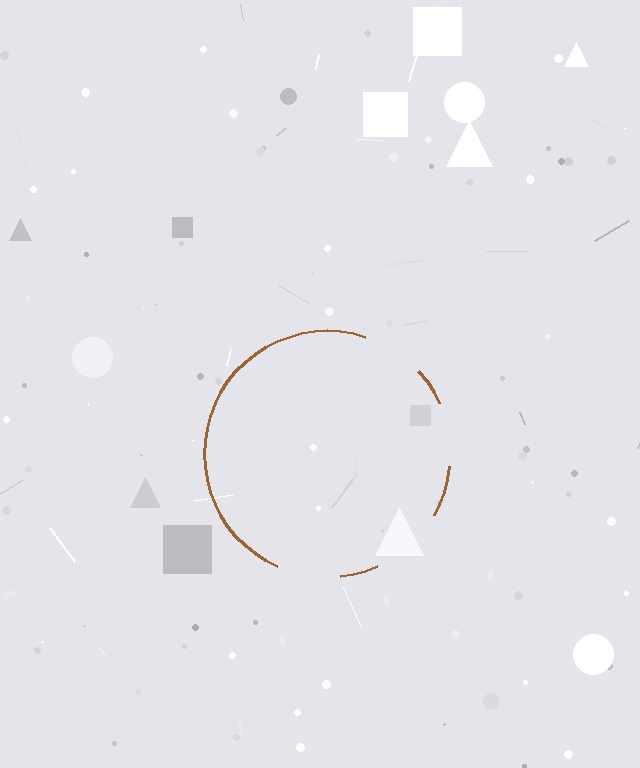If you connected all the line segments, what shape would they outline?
They would outline a circle.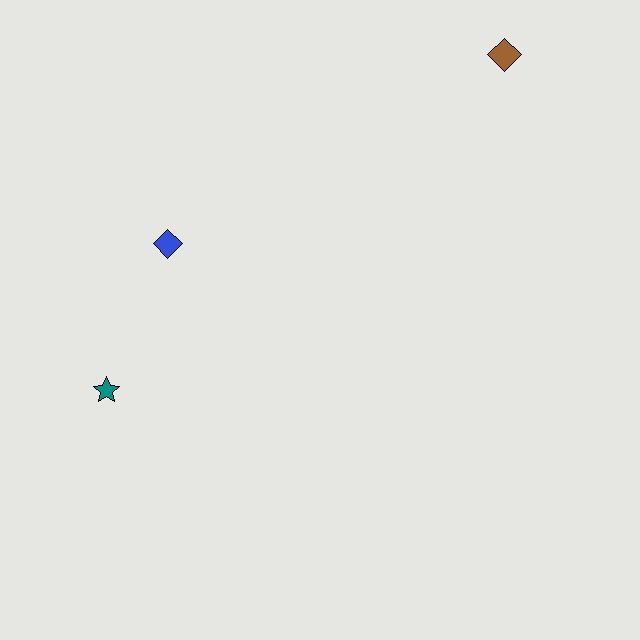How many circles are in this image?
There are no circles.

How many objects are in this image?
There are 3 objects.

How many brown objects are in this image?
There is 1 brown object.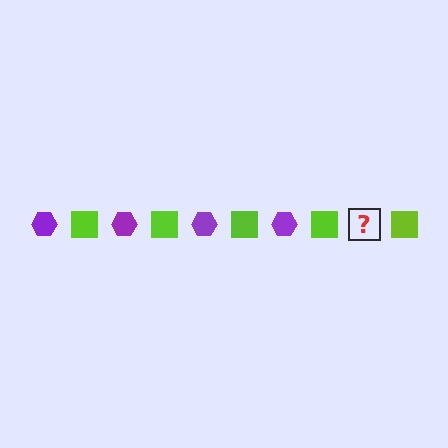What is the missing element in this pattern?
The missing element is a purple hexagon.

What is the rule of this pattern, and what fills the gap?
The rule is that the pattern alternates between purple hexagon and lime square. The gap should be filled with a purple hexagon.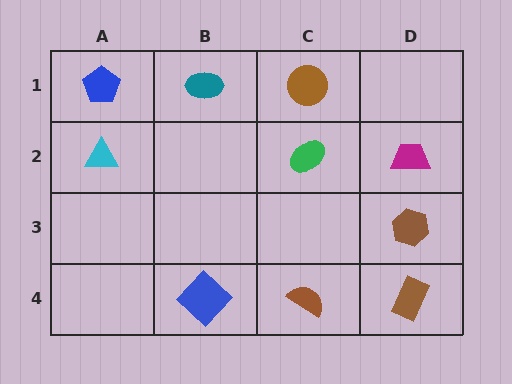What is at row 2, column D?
A magenta trapezoid.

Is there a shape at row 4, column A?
No, that cell is empty.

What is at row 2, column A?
A cyan triangle.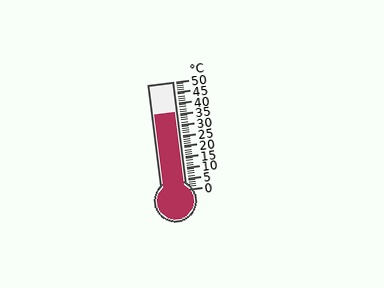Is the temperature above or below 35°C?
The temperature is above 35°C.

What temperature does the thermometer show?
The thermometer shows approximately 36°C.